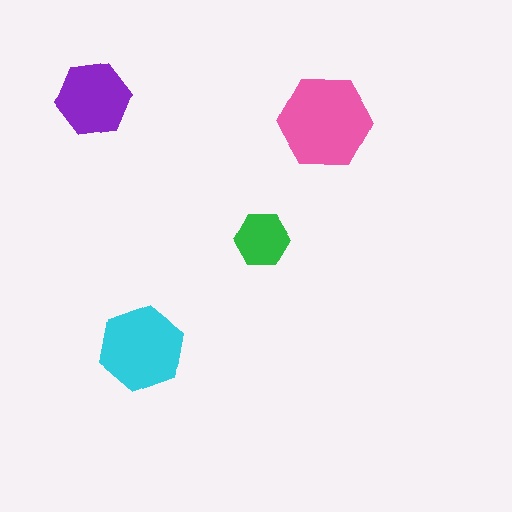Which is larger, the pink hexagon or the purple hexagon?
The pink one.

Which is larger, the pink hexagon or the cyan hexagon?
The pink one.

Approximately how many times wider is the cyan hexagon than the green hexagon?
About 1.5 times wider.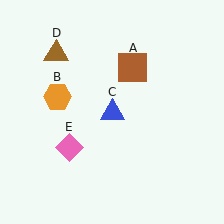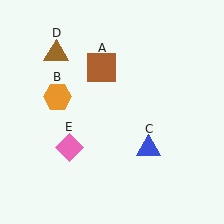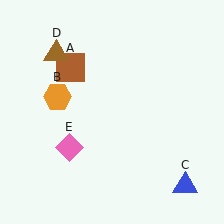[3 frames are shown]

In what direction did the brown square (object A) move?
The brown square (object A) moved left.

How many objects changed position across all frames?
2 objects changed position: brown square (object A), blue triangle (object C).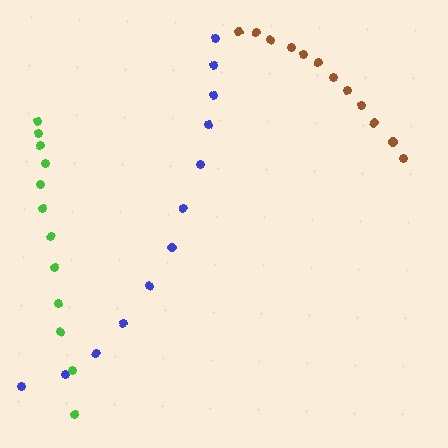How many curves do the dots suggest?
There are 3 distinct paths.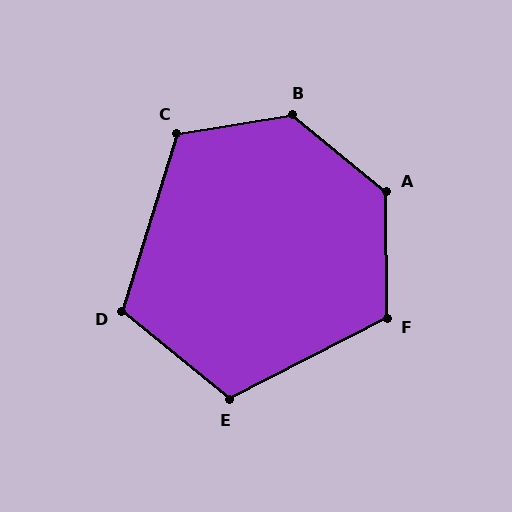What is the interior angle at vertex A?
Approximately 130 degrees (obtuse).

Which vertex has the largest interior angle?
B, at approximately 132 degrees.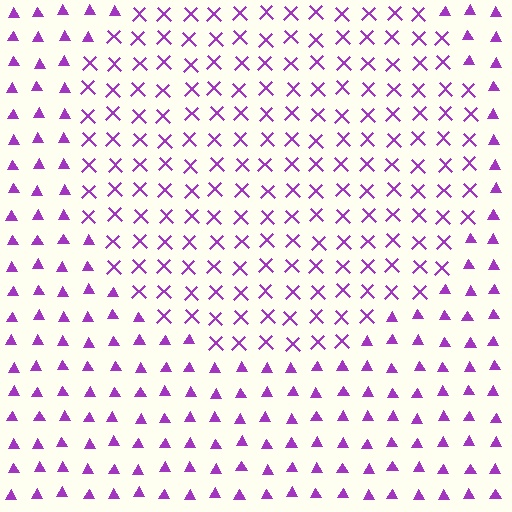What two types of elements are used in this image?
The image uses X marks inside the circle region and triangles outside it.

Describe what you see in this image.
The image is filled with small purple elements arranged in a uniform grid. A circle-shaped region contains X marks, while the surrounding area contains triangles. The boundary is defined purely by the change in element shape.